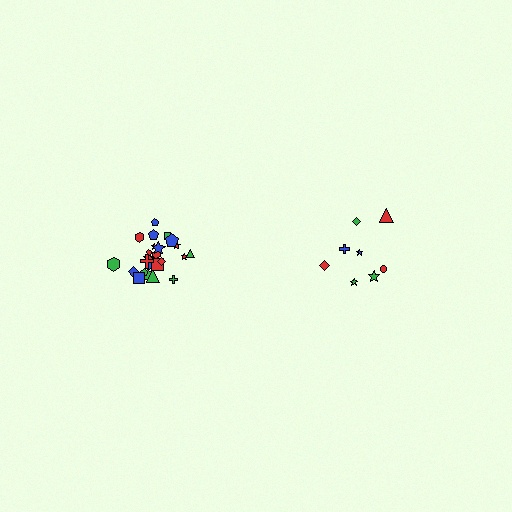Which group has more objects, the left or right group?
The left group.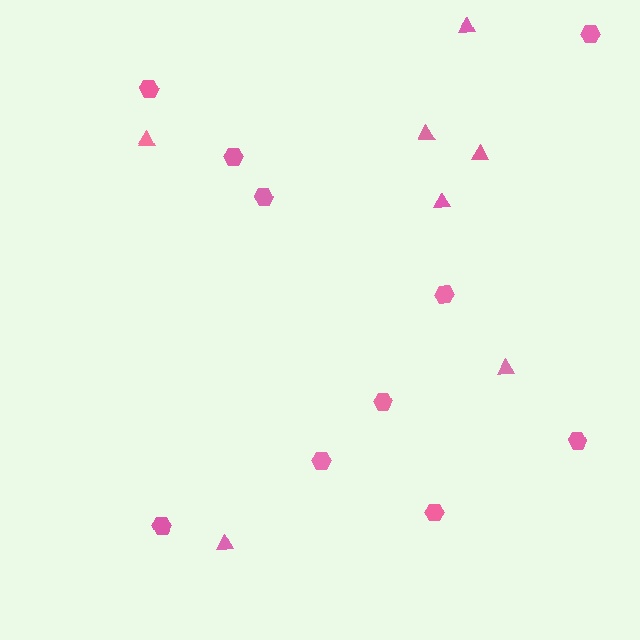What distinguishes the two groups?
There are 2 groups: one group of triangles (7) and one group of hexagons (10).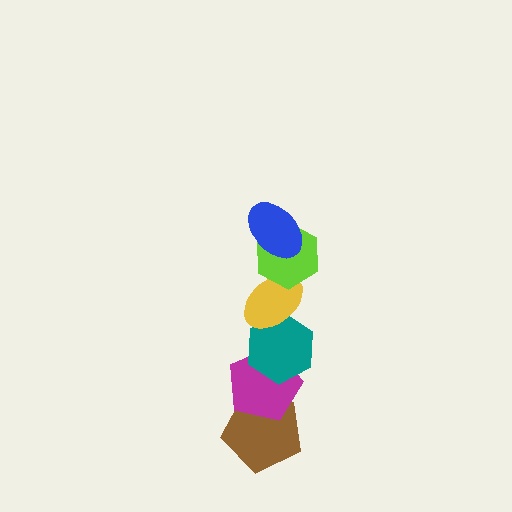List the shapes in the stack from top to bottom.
From top to bottom: the blue ellipse, the lime hexagon, the yellow ellipse, the teal hexagon, the magenta pentagon, the brown pentagon.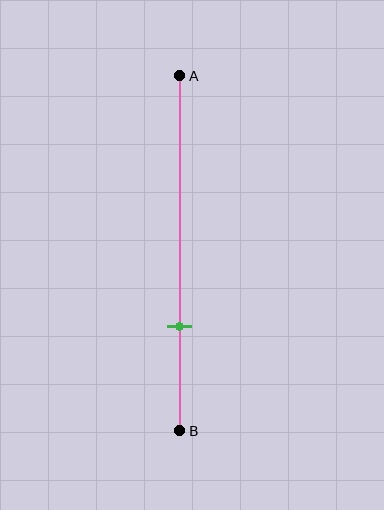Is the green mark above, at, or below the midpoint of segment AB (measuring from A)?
The green mark is below the midpoint of segment AB.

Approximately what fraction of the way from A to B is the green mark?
The green mark is approximately 70% of the way from A to B.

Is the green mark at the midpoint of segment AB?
No, the mark is at about 70% from A, not at the 50% midpoint.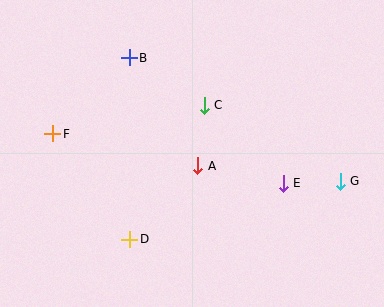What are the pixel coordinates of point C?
Point C is at (204, 105).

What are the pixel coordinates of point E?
Point E is at (283, 183).